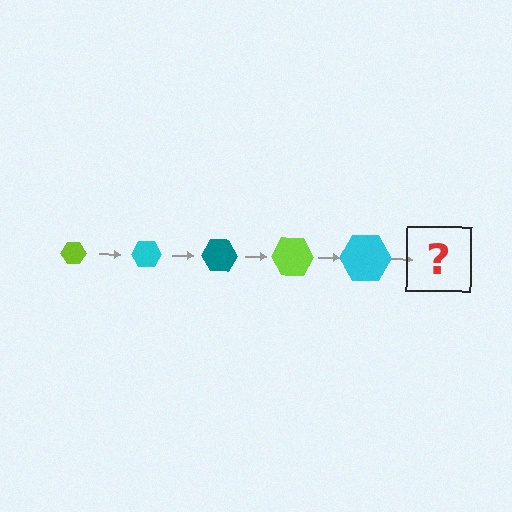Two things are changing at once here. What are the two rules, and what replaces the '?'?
The two rules are that the hexagon grows larger each step and the color cycles through lime, cyan, and teal. The '?' should be a teal hexagon, larger than the previous one.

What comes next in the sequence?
The next element should be a teal hexagon, larger than the previous one.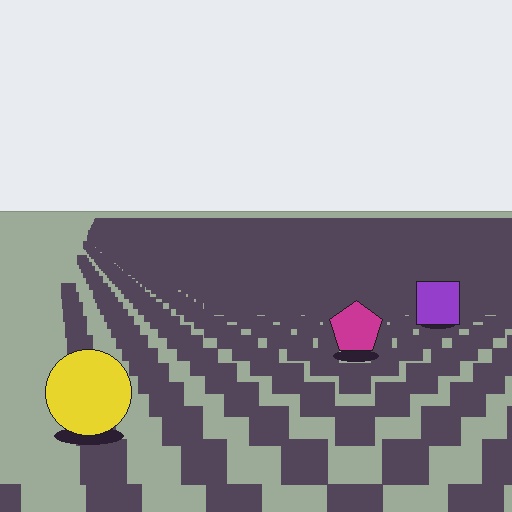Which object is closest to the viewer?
The yellow circle is closest. The texture marks near it are larger and more spread out.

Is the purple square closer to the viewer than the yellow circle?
No. The yellow circle is closer — you can tell from the texture gradient: the ground texture is coarser near it.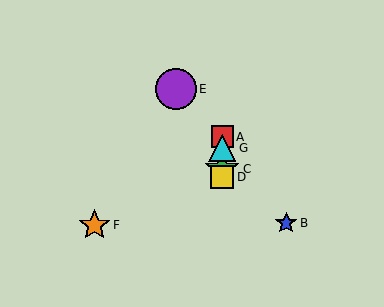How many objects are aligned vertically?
4 objects (A, C, D, G) are aligned vertically.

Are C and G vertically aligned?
Yes, both are at x≈222.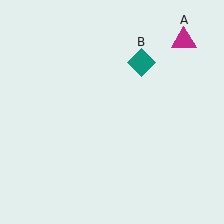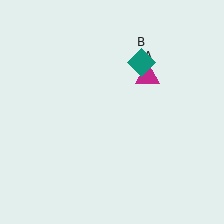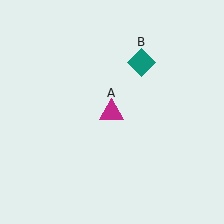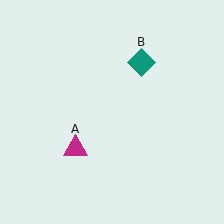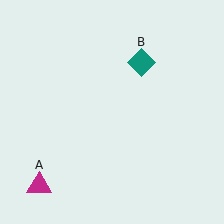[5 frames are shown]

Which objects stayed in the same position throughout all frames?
Teal diamond (object B) remained stationary.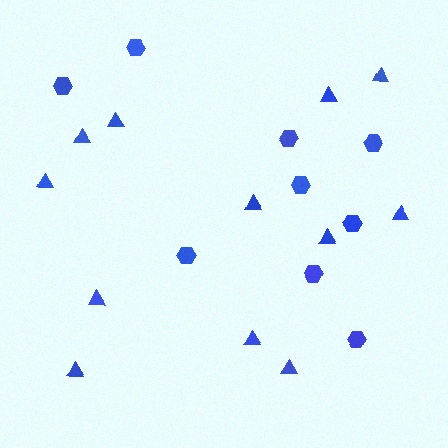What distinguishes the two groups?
There are 2 groups: one group of hexagons (9) and one group of triangles (12).